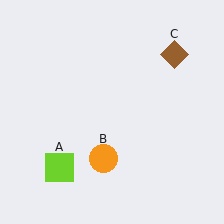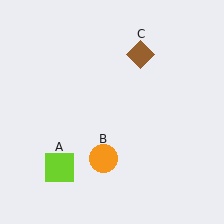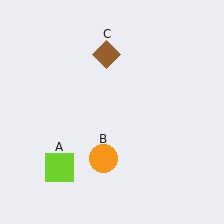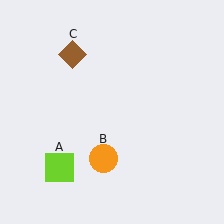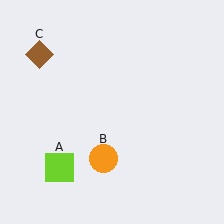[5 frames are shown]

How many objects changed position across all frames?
1 object changed position: brown diamond (object C).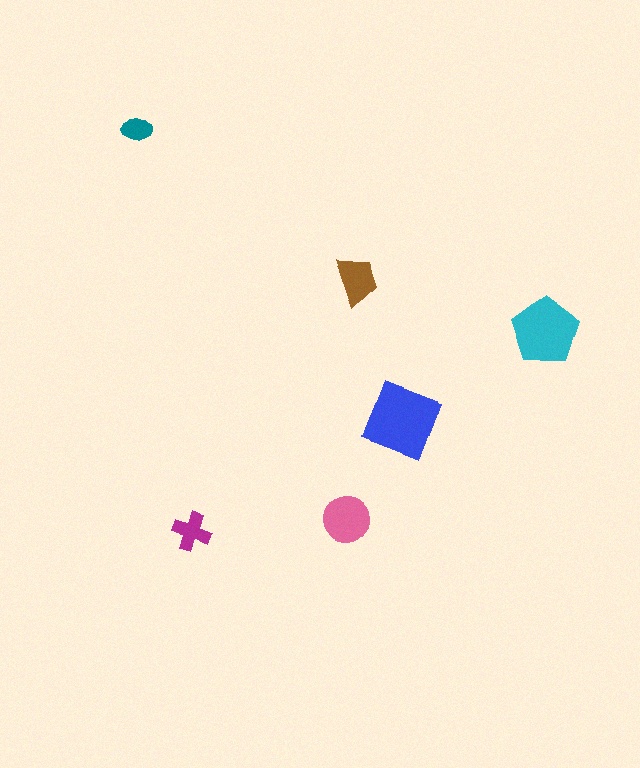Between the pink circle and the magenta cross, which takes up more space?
The pink circle.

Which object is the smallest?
The teal ellipse.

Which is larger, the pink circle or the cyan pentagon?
The cyan pentagon.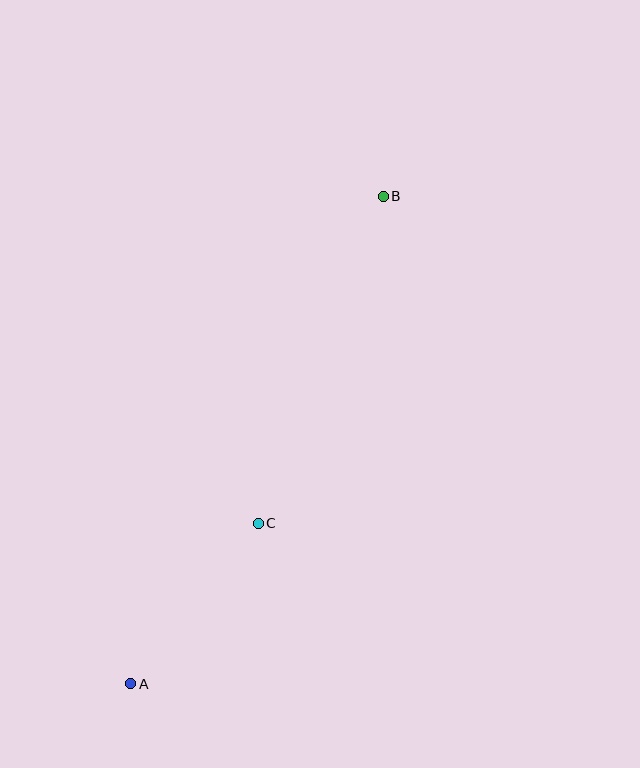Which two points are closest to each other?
Points A and C are closest to each other.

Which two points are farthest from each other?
Points A and B are farthest from each other.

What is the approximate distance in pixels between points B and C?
The distance between B and C is approximately 350 pixels.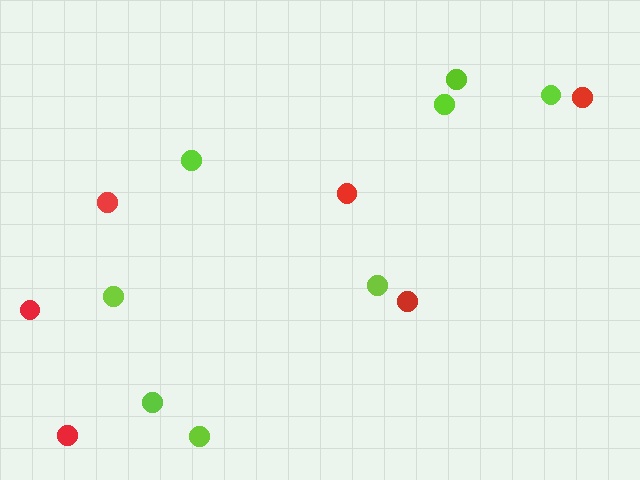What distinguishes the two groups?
There are 2 groups: one group of red circles (6) and one group of lime circles (8).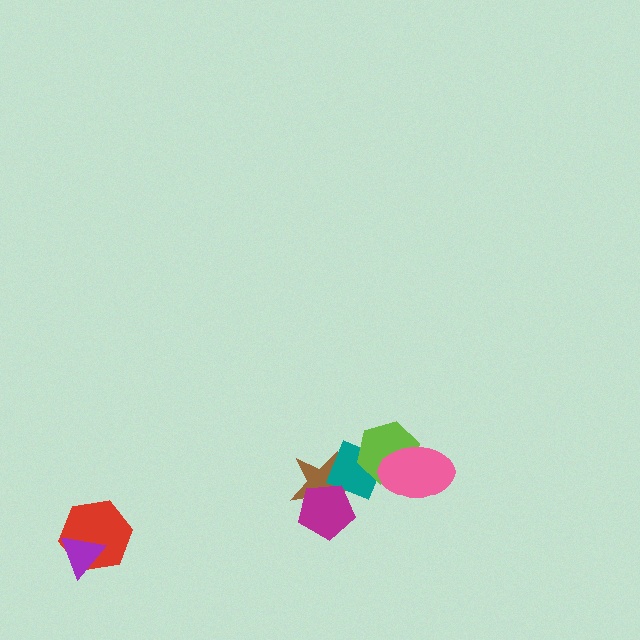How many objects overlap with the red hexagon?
1 object overlaps with the red hexagon.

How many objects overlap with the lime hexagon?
2 objects overlap with the lime hexagon.